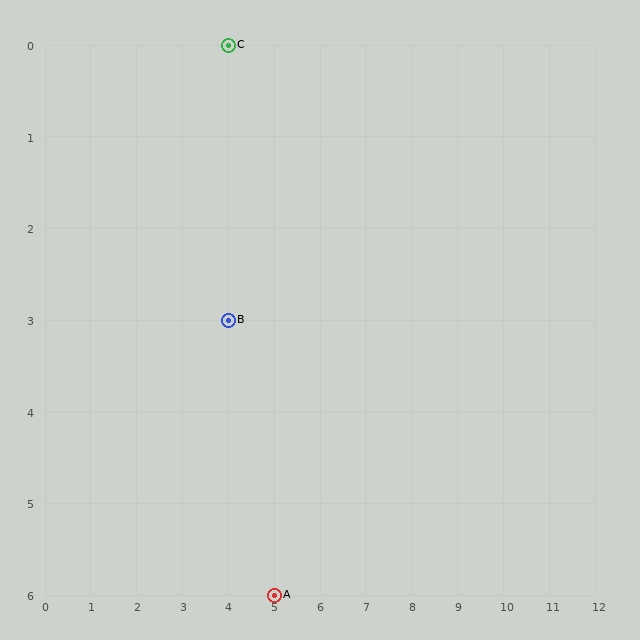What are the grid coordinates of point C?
Point C is at grid coordinates (4, 0).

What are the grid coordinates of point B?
Point B is at grid coordinates (4, 3).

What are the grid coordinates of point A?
Point A is at grid coordinates (5, 6).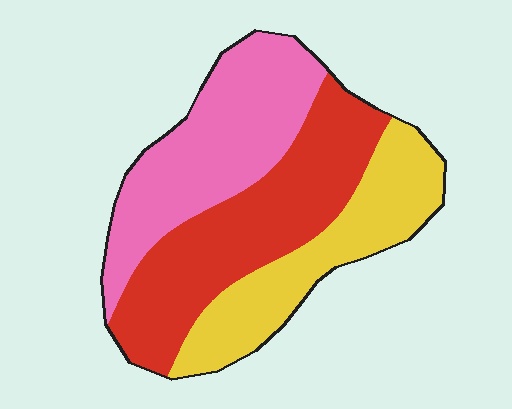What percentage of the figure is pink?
Pink takes up about one third (1/3) of the figure.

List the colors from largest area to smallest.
From largest to smallest: red, pink, yellow.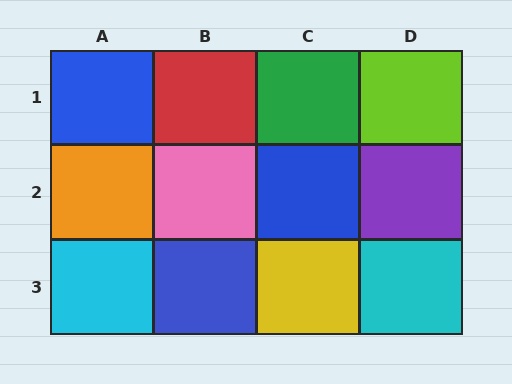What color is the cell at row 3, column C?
Yellow.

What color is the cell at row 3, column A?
Cyan.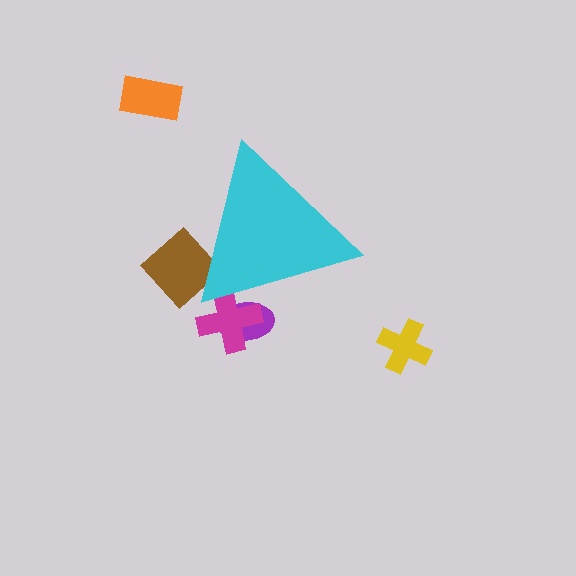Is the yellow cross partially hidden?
No, the yellow cross is fully visible.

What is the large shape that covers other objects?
A cyan triangle.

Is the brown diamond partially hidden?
Yes, the brown diamond is partially hidden behind the cyan triangle.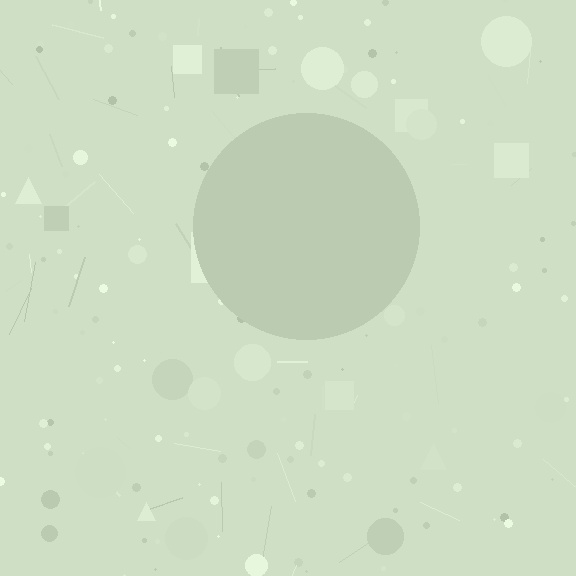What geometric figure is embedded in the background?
A circle is embedded in the background.